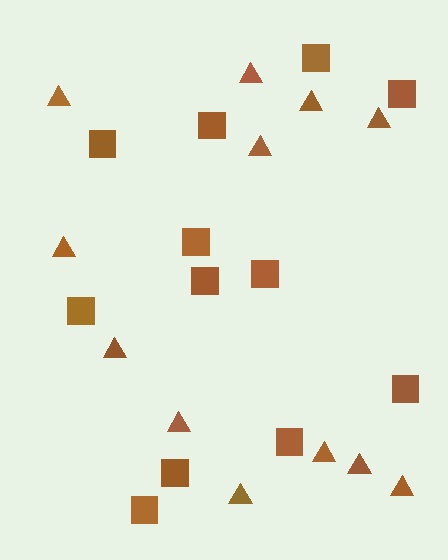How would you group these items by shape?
There are 2 groups: one group of triangles (12) and one group of squares (12).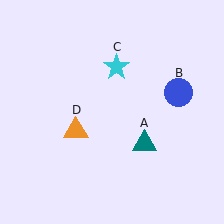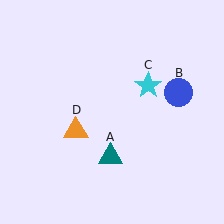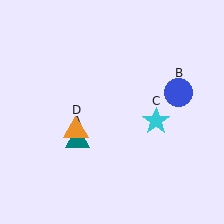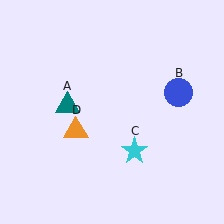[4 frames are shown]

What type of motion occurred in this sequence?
The teal triangle (object A), cyan star (object C) rotated clockwise around the center of the scene.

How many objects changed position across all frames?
2 objects changed position: teal triangle (object A), cyan star (object C).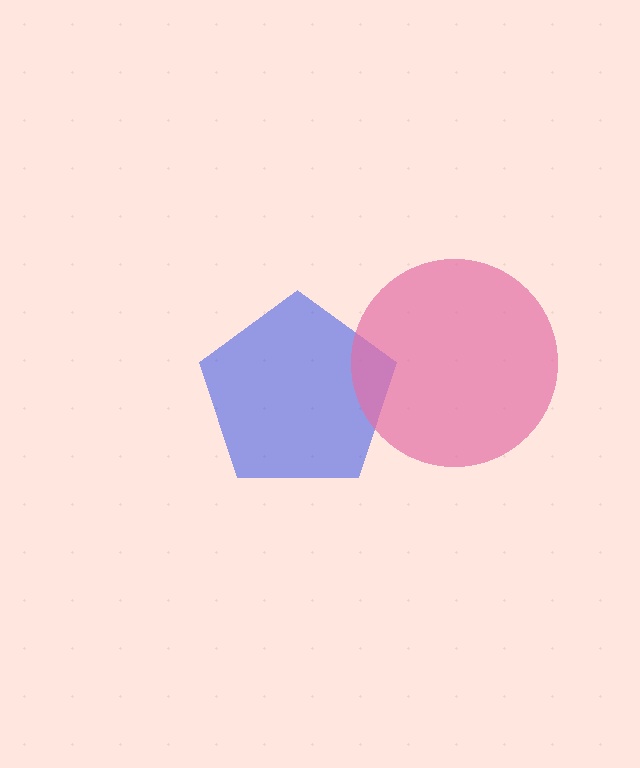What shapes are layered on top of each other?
The layered shapes are: a blue pentagon, a pink circle.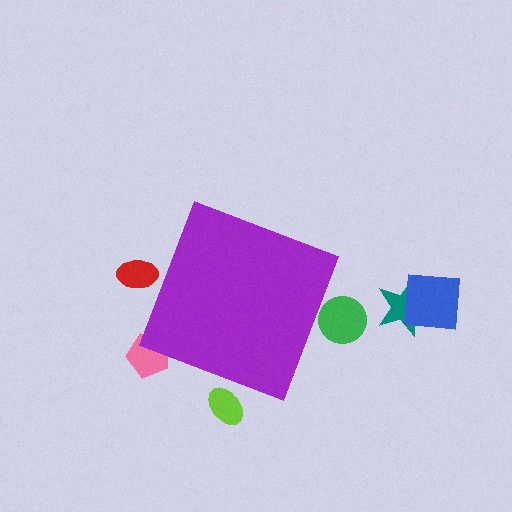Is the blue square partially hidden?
No, the blue square is fully visible.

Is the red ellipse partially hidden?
Yes, the red ellipse is partially hidden behind the purple diamond.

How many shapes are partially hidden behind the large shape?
4 shapes are partially hidden.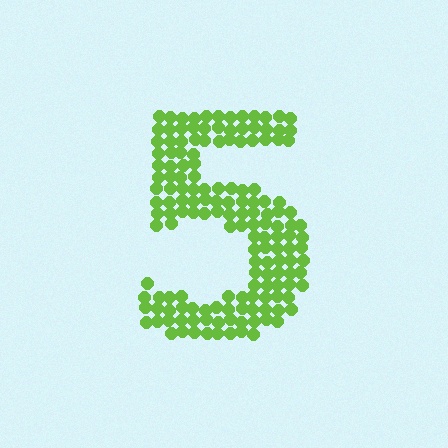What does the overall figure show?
The overall figure shows the digit 5.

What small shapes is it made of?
It is made of small circles.